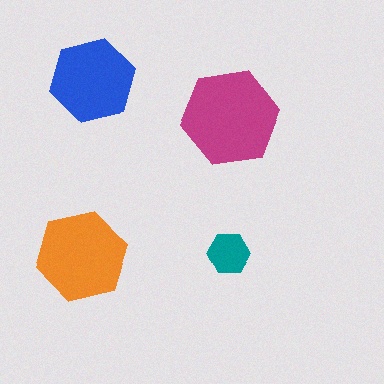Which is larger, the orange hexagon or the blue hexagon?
The orange one.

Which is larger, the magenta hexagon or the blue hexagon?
The magenta one.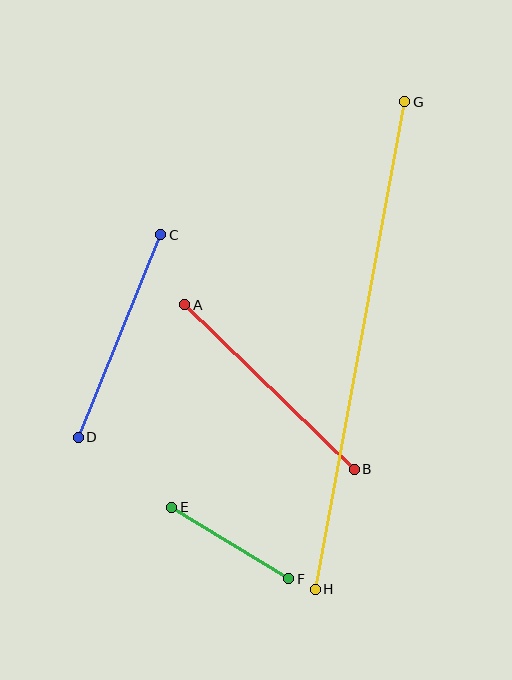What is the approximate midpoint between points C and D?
The midpoint is at approximately (119, 336) pixels.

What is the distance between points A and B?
The distance is approximately 237 pixels.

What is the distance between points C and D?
The distance is approximately 218 pixels.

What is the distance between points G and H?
The distance is approximately 496 pixels.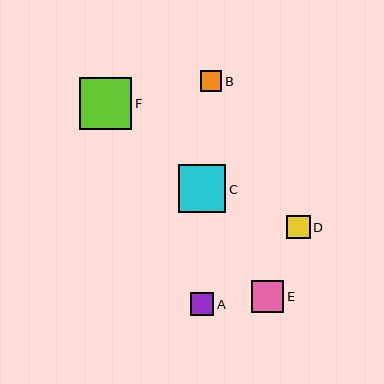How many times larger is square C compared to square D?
Square C is approximately 2.0 times the size of square D.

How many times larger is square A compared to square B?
Square A is approximately 1.1 times the size of square B.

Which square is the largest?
Square F is the largest with a size of approximately 53 pixels.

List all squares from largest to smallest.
From largest to smallest: F, C, E, A, D, B.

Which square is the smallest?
Square B is the smallest with a size of approximately 21 pixels.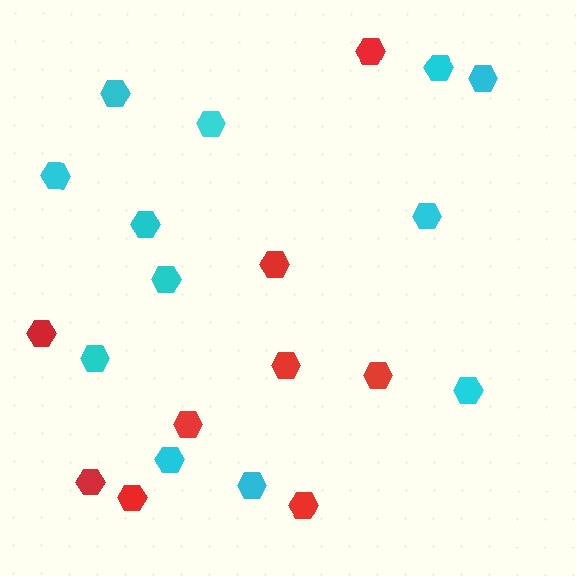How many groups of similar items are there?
There are 2 groups: one group of red hexagons (9) and one group of cyan hexagons (12).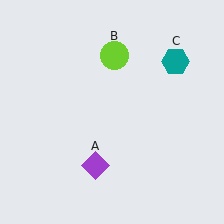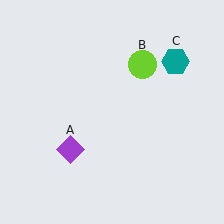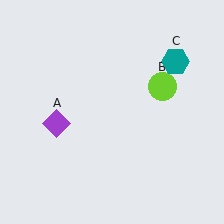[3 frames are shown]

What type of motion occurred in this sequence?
The purple diamond (object A), lime circle (object B) rotated clockwise around the center of the scene.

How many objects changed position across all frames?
2 objects changed position: purple diamond (object A), lime circle (object B).